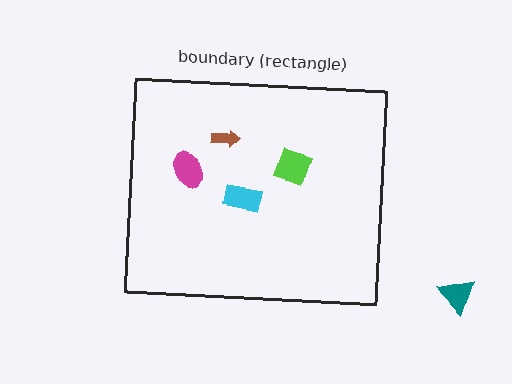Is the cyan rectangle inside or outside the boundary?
Inside.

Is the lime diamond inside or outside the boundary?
Inside.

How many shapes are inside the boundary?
4 inside, 1 outside.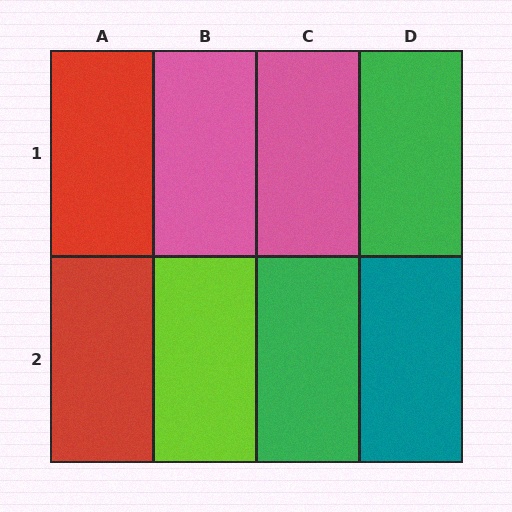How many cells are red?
2 cells are red.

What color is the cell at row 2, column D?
Teal.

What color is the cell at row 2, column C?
Green.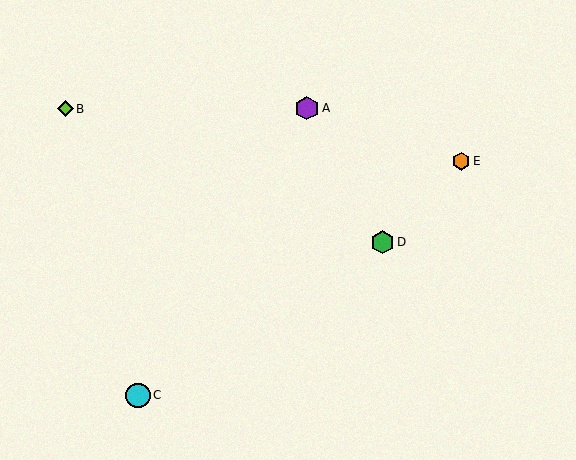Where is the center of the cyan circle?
The center of the cyan circle is at (138, 395).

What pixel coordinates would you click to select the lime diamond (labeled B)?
Click at (66, 109) to select the lime diamond B.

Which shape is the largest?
The cyan circle (labeled C) is the largest.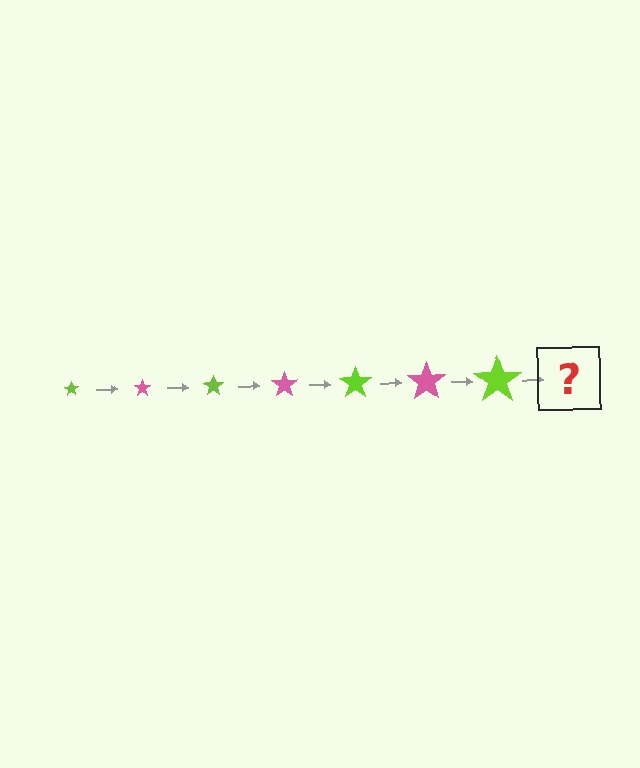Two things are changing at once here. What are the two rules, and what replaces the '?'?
The two rules are that the star grows larger each step and the color cycles through lime and pink. The '?' should be a pink star, larger than the previous one.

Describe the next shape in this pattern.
It should be a pink star, larger than the previous one.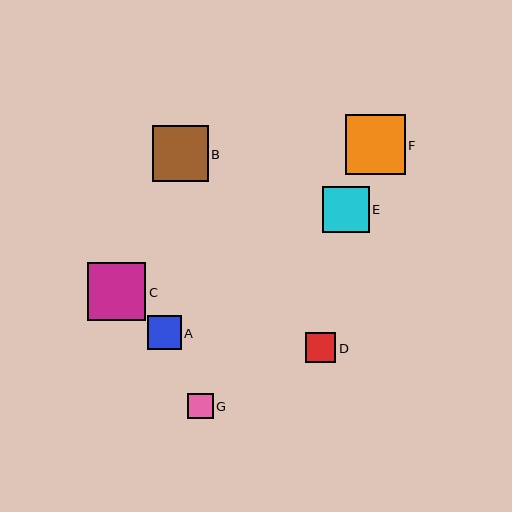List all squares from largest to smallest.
From largest to smallest: F, C, B, E, A, D, G.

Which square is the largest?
Square F is the largest with a size of approximately 60 pixels.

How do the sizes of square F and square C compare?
Square F and square C are approximately the same size.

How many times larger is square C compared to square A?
Square C is approximately 1.7 times the size of square A.